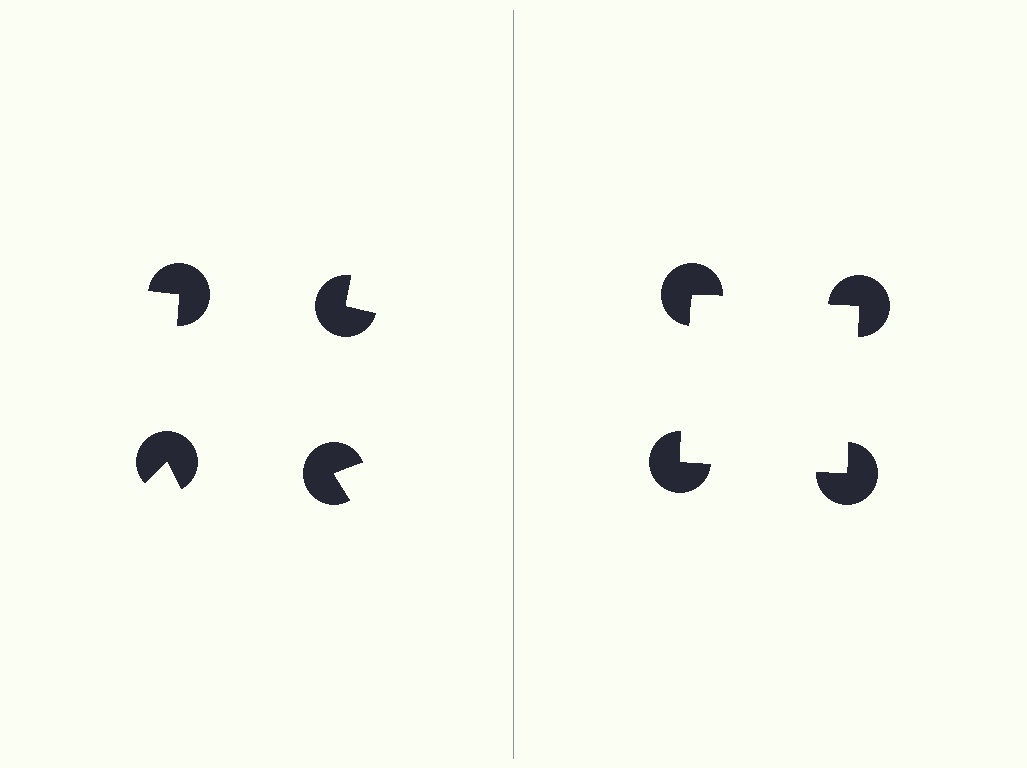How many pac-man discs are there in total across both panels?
8 — 4 on each side.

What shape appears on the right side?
An illusory square.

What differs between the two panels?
The pac-man discs are positioned identically on both sides; only the wedge orientations differ. On the right they align to a square; on the left they are misaligned.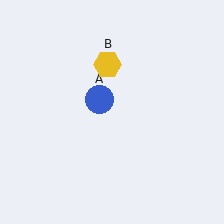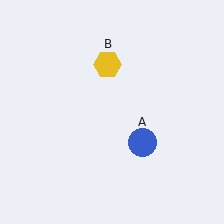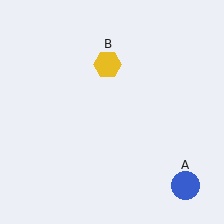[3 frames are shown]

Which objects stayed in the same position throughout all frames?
Yellow hexagon (object B) remained stationary.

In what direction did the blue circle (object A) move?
The blue circle (object A) moved down and to the right.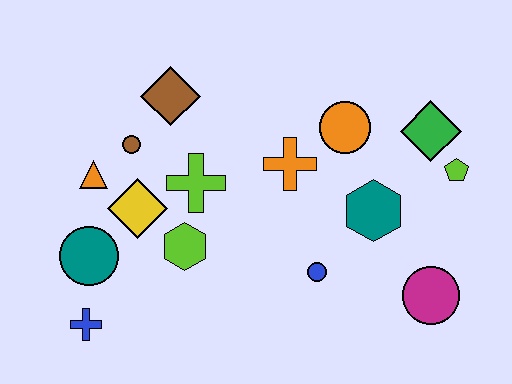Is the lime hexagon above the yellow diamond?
No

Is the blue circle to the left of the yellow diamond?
No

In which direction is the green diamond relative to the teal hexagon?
The green diamond is above the teal hexagon.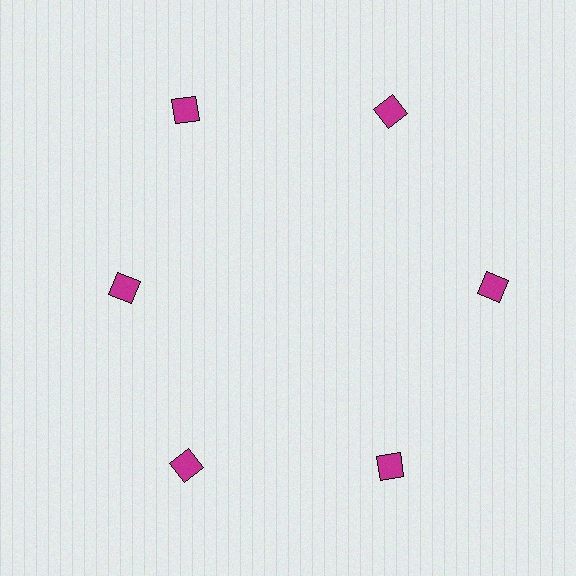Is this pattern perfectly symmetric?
No. The 6 magenta squares are arranged in a ring, but one element near the 9 o'clock position is pulled inward toward the center, breaking the 6-fold rotational symmetry.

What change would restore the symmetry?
The symmetry would be restored by moving it outward, back onto the ring so that all 6 squares sit at equal angles and equal distance from the center.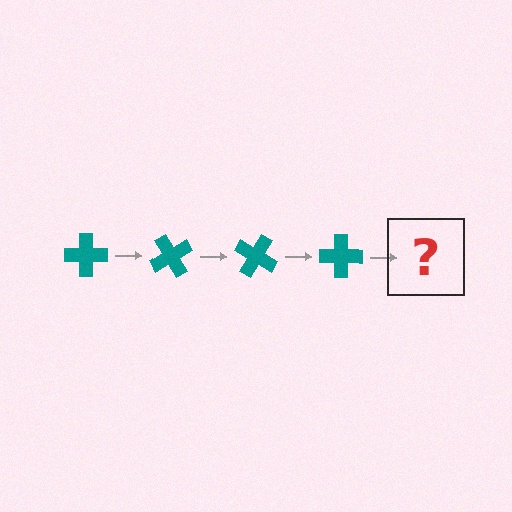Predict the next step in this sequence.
The next step is a teal cross rotated 240 degrees.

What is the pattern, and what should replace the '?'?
The pattern is that the cross rotates 60 degrees each step. The '?' should be a teal cross rotated 240 degrees.